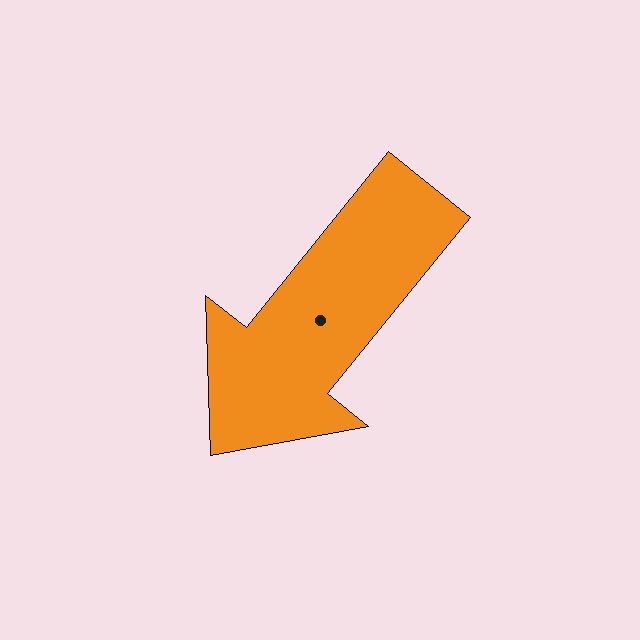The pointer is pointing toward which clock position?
Roughly 7 o'clock.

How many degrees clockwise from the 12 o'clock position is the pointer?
Approximately 219 degrees.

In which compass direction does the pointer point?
Southwest.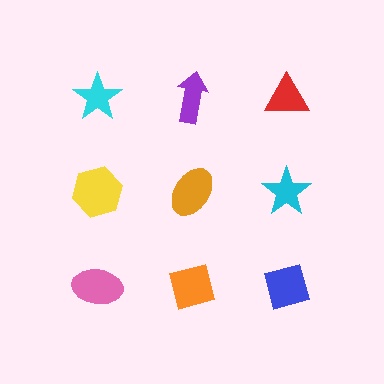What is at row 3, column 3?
A blue square.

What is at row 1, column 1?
A cyan star.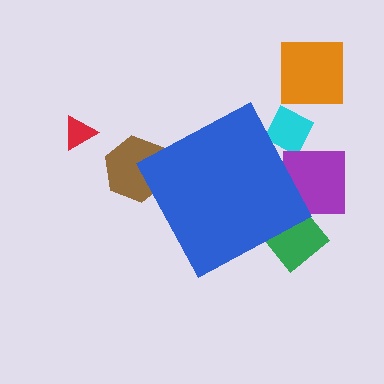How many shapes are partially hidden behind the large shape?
4 shapes are partially hidden.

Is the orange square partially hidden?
No, the orange square is fully visible.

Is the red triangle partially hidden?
No, the red triangle is fully visible.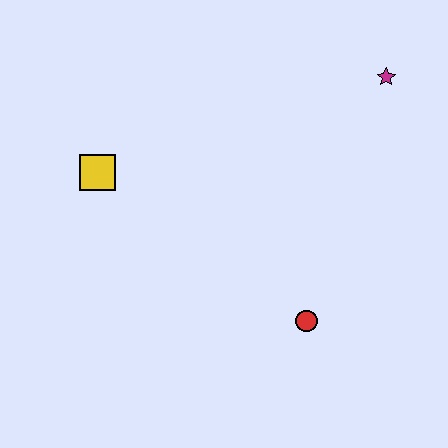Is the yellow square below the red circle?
No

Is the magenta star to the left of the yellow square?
No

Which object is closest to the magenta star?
The red circle is closest to the magenta star.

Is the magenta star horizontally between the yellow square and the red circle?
No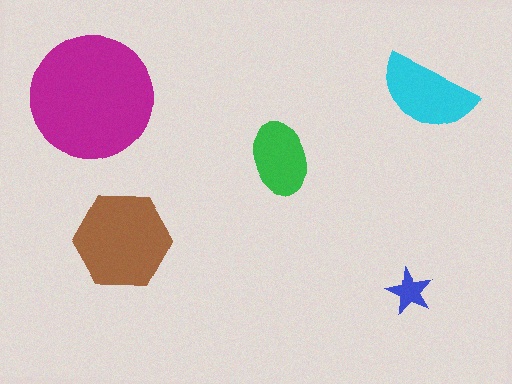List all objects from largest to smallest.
The magenta circle, the brown hexagon, the cyan semicircle, the green ellipse, the blue star.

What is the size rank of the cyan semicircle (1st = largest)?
3rd.